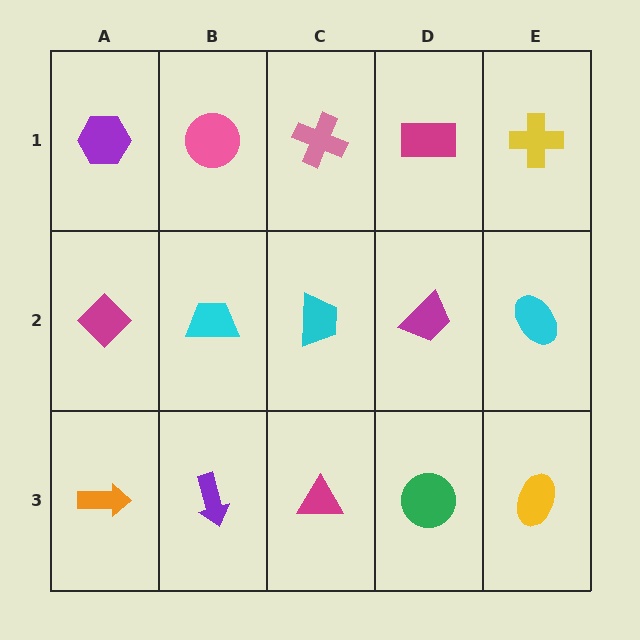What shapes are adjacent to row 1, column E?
A cyan ellipse (row 2, column E), a magenta rectangle (row 1, column D).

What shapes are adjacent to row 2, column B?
A pink circle (row 1, column B), a purple arrow (row 3, column B), a magenta diamond (row 2, column A), a cyan trapezoid (row 2, column C).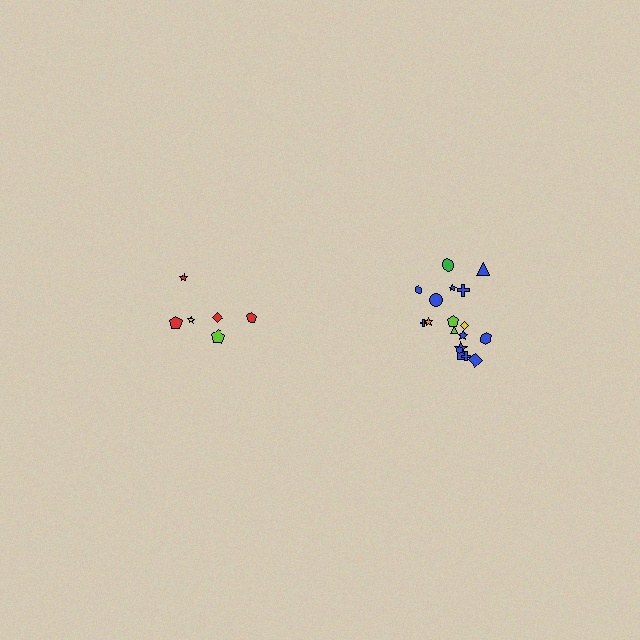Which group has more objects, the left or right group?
The right group.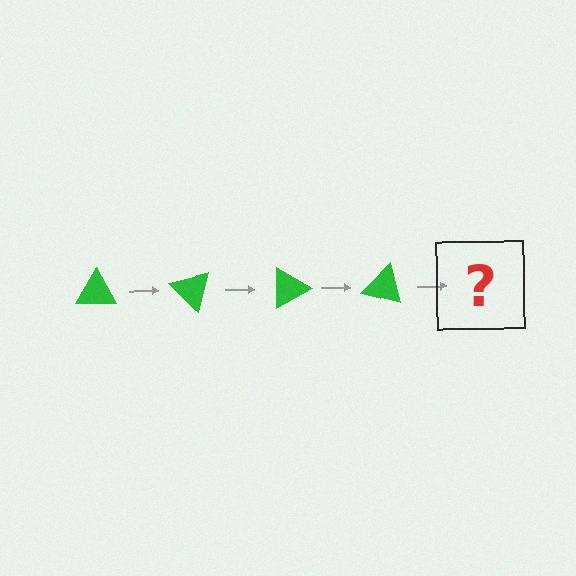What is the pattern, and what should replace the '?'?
The pattern is that the triangle rotates 45 degrees each step. The '?' should be a green triangle rotated 180 degrees.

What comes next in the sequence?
The next element should be a green triangle rotated 180 degrees.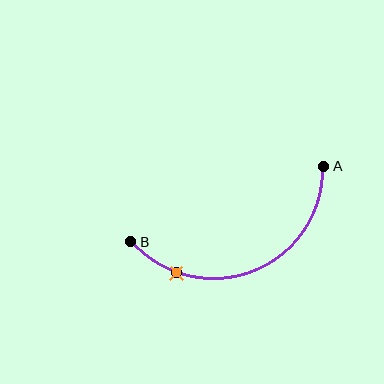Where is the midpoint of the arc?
The arc midpoint is the point on the curve farthest from the straight line joining A and B. It sits below that line.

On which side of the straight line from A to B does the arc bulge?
The arc bulges below the straight line connecting A and B.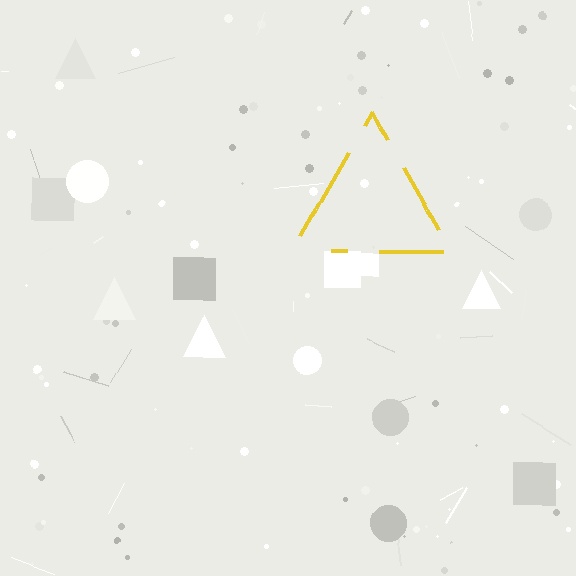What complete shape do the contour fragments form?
The contour fragments form a triangle.